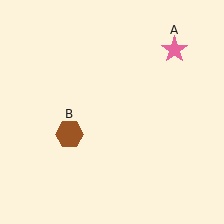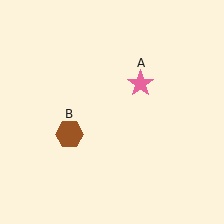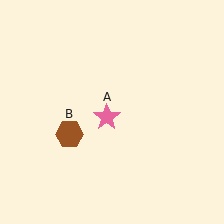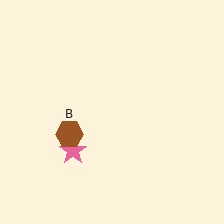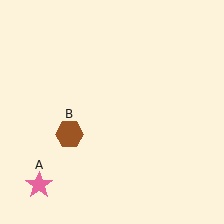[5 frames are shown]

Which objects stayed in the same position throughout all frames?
Brown hexagon (object B) remained stationary.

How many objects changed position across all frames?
1 object changed position: pink star (object A).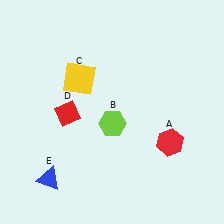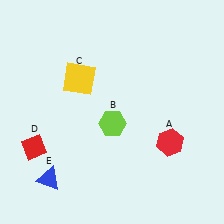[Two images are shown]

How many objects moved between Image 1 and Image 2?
1 object moved between the two images.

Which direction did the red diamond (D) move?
The red diamond (D) moved down.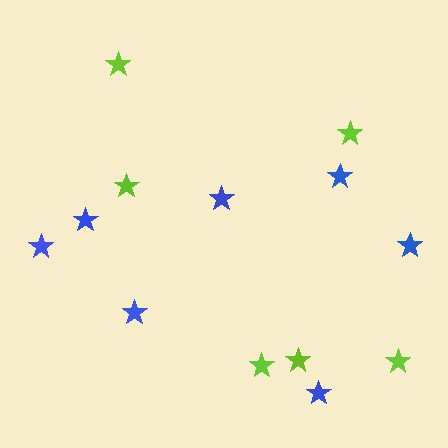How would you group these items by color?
There are 2 groups: one group of blue stars (7) and one group of lime stars (6).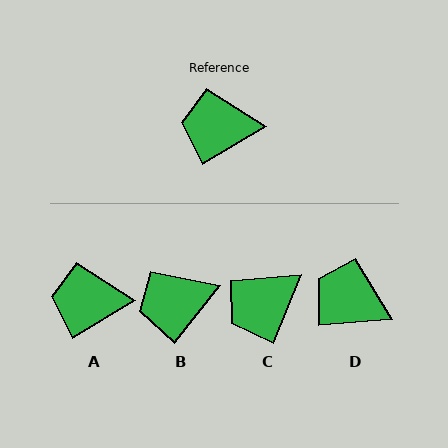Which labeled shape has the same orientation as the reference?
A.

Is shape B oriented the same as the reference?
No, it is off by about 21 degrees.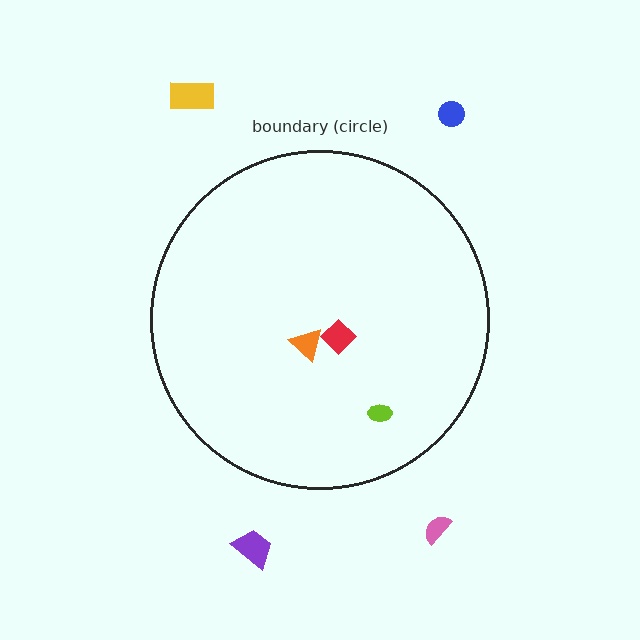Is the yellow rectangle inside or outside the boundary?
Outside.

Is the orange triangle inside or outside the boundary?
Inside.